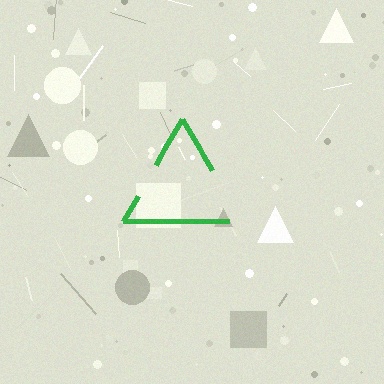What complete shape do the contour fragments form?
The contour fragments form a triangle.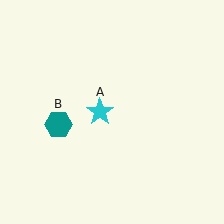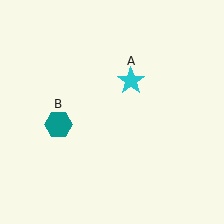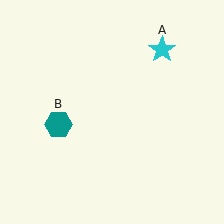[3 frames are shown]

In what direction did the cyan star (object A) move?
The cyan star (object A) moved up and to the right.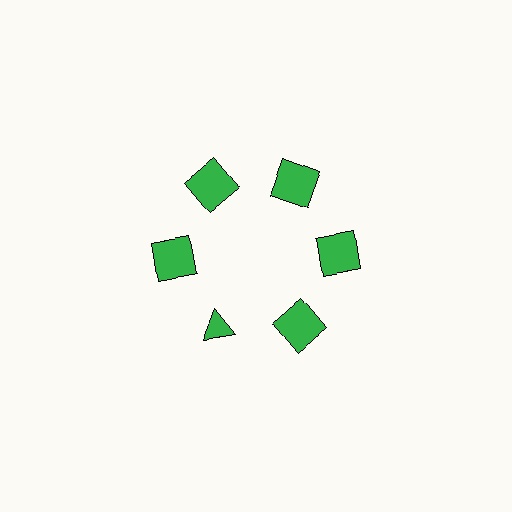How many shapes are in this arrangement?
There are 6 shapes arranged in a ring pattern.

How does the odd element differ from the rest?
It has a different shape: triangle instead of square.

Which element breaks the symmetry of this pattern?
The green triangle at roughly the 7 o'clock position breaks the symmetry. All other shapes are green squares.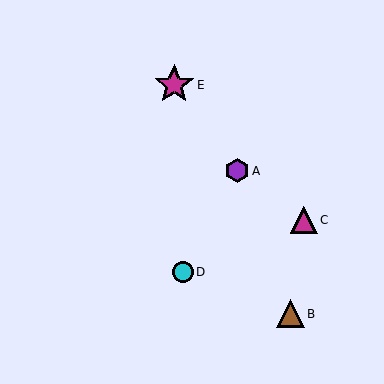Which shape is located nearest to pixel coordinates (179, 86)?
The magenta star (labeled E) at (174, 85) is nearest to that location.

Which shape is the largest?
The magenta star (labeled E) is the largest.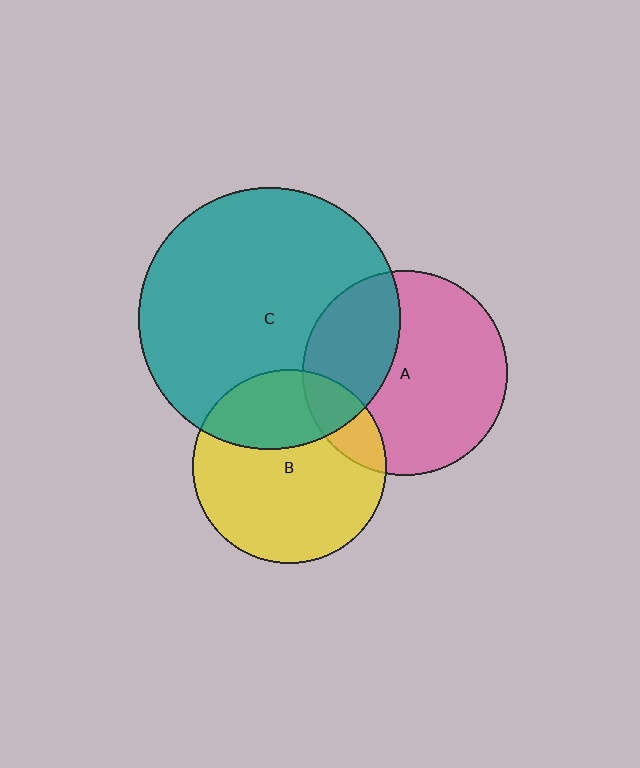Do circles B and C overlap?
Yes.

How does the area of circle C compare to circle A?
Approximately 1.6 times.